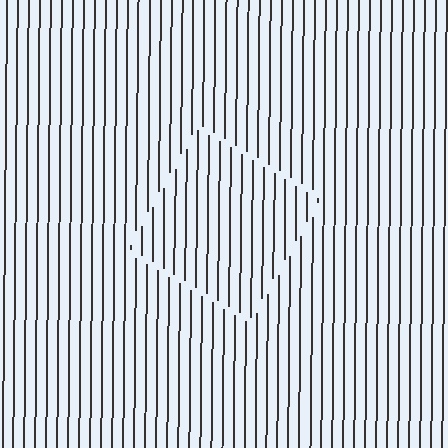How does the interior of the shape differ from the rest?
The interior of the shape contains the same grating, shifted by half a period — the contour is defined by the phase discontinuity where line-ends from the inner and outer gratings abut.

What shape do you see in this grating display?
An illusory square. The interior of the shape contains the same grating, shifted by half a period — the contour is defined by the phase discontinuity where line-ends from the inner and outer gratings abut.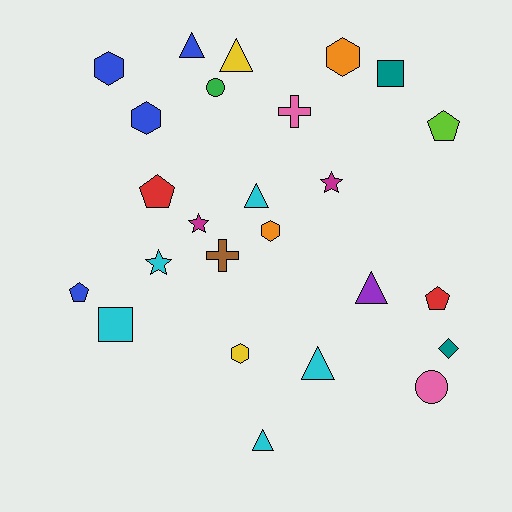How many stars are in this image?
There are 3 stars.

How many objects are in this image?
There are 25 objects.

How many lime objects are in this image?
There is 1 lime object.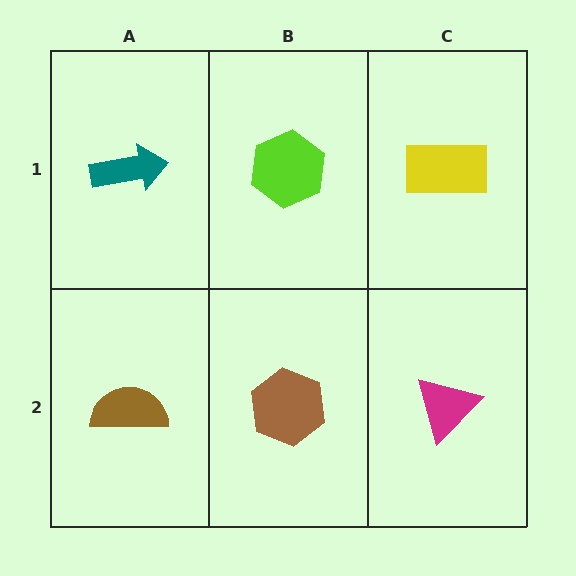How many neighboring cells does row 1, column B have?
3.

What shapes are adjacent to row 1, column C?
A magenta triangle (row 2, column C), a lime hexagon (row 1, column B).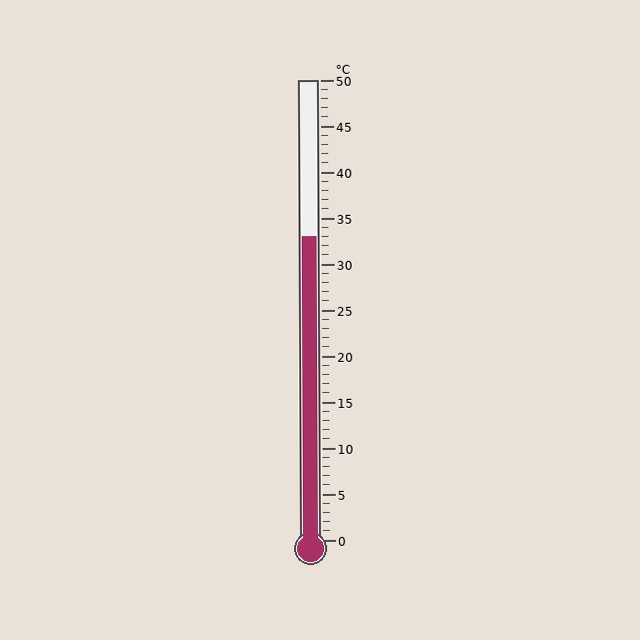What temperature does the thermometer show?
The thermometer shows approximately 33°C.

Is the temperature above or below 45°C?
The temperature is below 45°C.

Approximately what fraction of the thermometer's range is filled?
The thermometer is filled to approximately 65% of its range.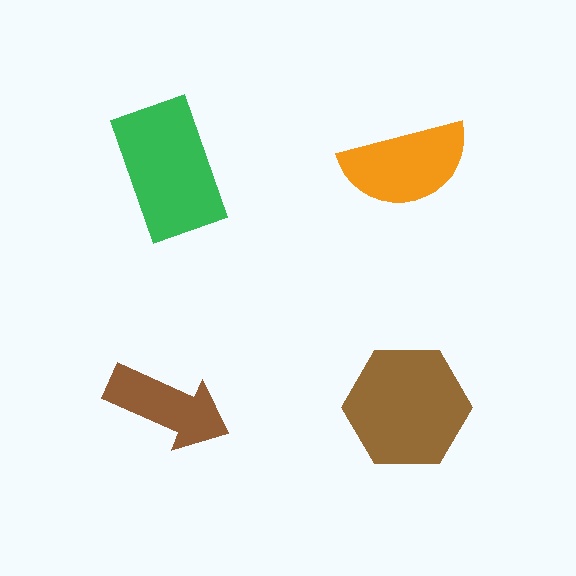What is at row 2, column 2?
A brown hexagon.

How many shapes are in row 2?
2 shapes.